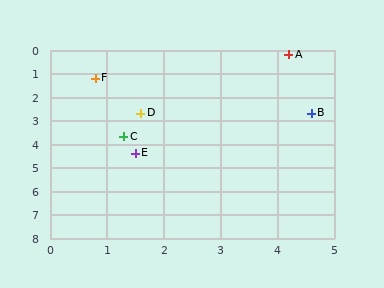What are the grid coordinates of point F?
Point F is at approximately (0.8, 1.2).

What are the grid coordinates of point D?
Point D is at approximately (1.6, 2.7).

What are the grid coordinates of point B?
Point B is at approximately (4.6, 2.7).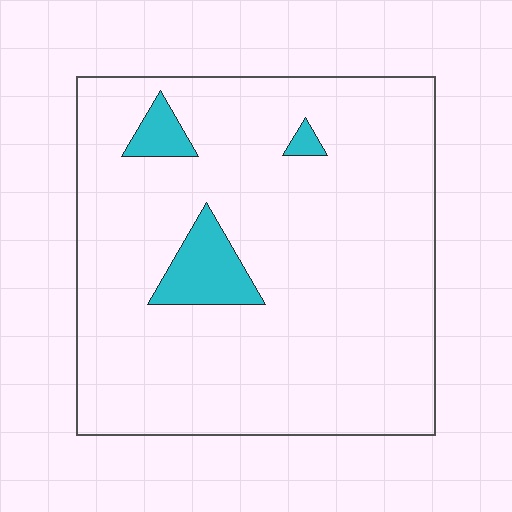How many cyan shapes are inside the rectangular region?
3.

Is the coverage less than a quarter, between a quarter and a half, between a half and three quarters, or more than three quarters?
Less than a quarter.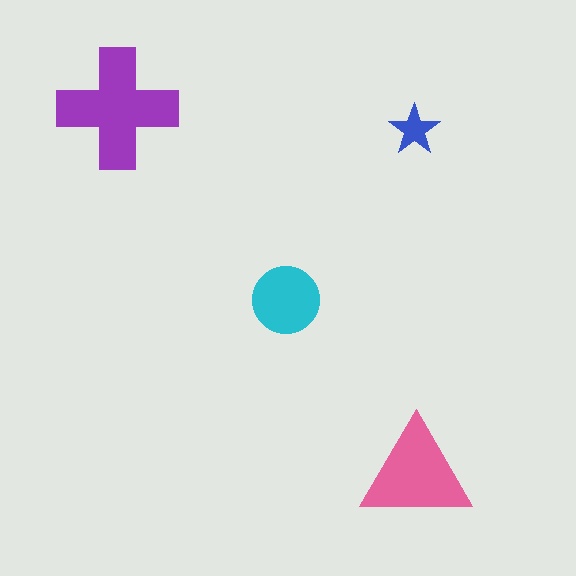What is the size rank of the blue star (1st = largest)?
4th.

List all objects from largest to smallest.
The purple cross, the pink triangle, the cyan circle, the blue star.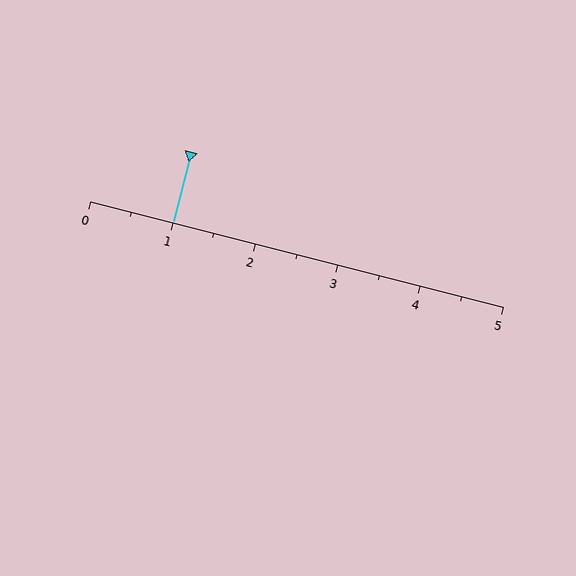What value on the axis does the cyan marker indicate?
The marker indicates approximately 1.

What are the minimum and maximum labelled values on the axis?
The axis runs from 0 to 5.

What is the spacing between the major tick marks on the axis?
The major ticks are spaced 1 apart.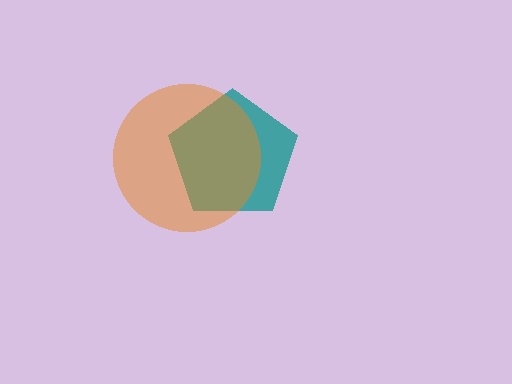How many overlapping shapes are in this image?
There are 2 overlapping shapes in the image.